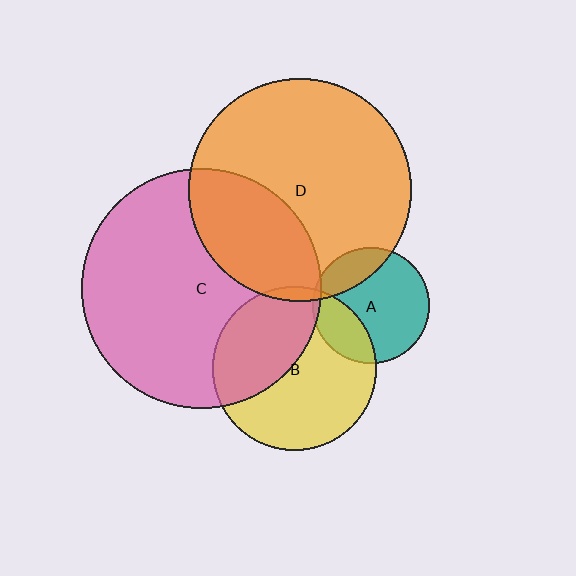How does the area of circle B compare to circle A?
Approximately 2.0 times.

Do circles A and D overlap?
Yes.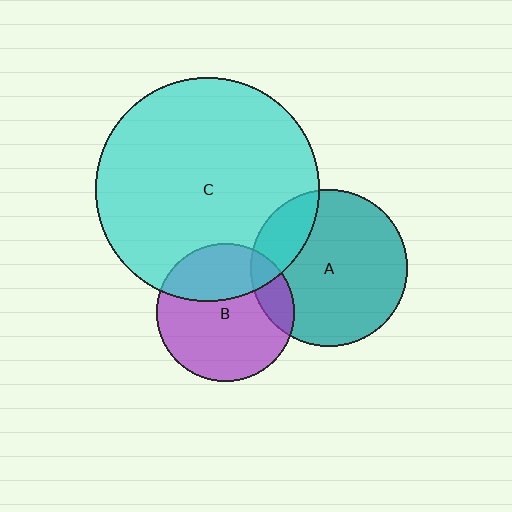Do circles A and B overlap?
Yes.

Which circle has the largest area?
Circle C (cyan).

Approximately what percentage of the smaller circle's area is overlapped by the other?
Approximately 15%.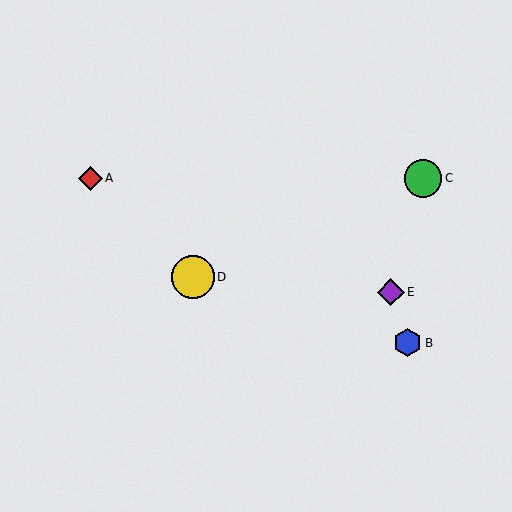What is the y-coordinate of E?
Object E is at y≈292.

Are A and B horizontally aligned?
No, A is at y≈178 and B is at y≈343.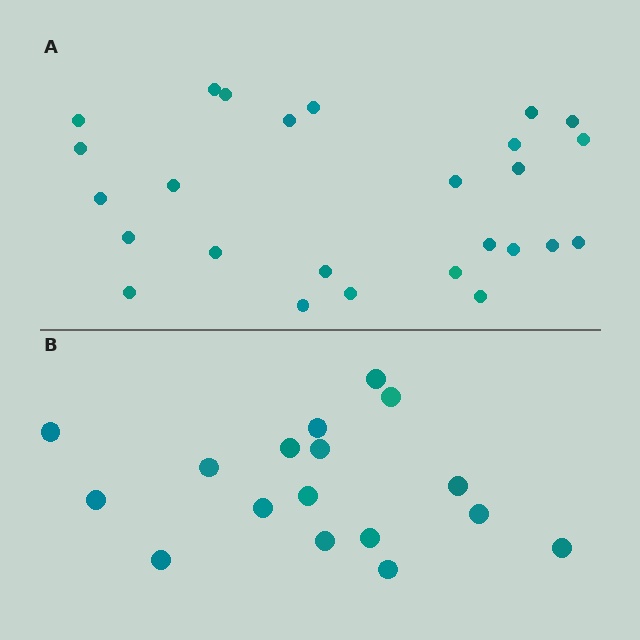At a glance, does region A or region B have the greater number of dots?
Region A (the top region) has more dots.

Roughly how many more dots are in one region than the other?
Region A has roughly 8 or so more dots than region B.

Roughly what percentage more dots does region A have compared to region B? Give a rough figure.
About 55% more.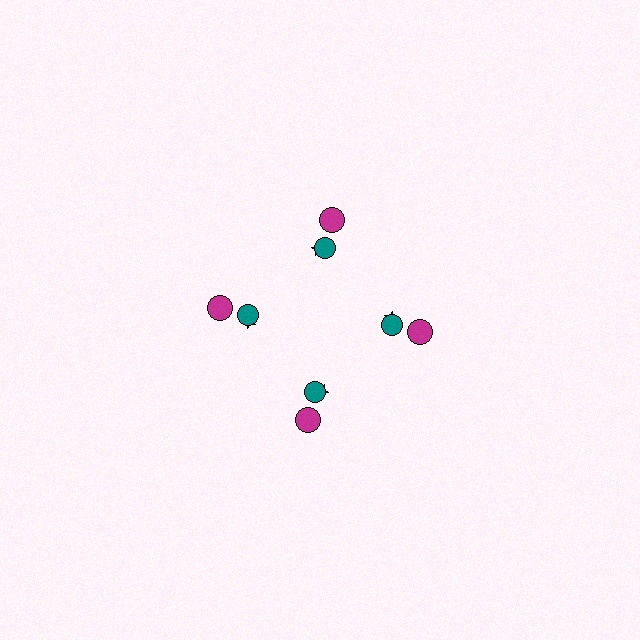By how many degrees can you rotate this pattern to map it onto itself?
The pattern maps onto itself every 90 degrees of rotation.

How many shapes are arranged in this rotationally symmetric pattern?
There are 12 shapes, arranged in 4 groups of 3.